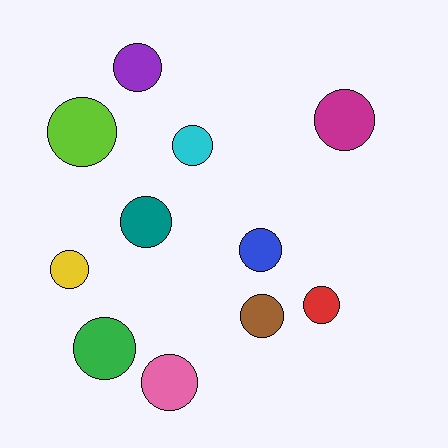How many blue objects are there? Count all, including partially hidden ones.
There is 1 blue object.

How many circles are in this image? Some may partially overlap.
There are 11 circles.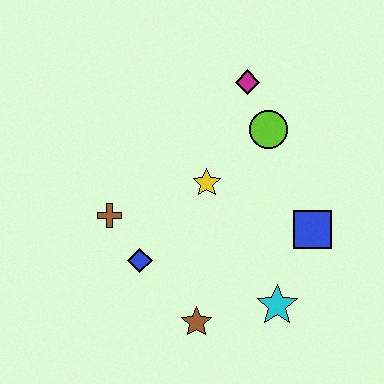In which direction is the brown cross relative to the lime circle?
The brown cross is to the left of the lime circle.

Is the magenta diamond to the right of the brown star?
Yes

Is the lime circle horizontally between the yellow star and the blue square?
Yes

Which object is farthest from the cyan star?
The magenta diamond is farthest from the cyan star.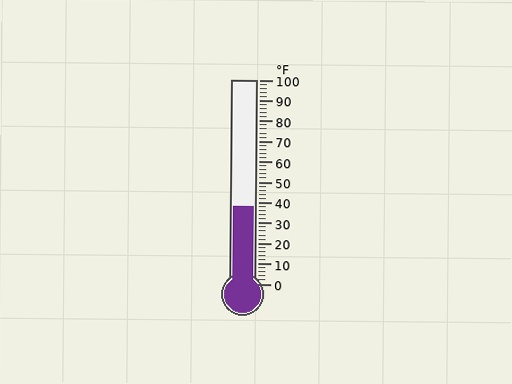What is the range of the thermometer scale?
The thermometer scale ranges from 0°F to 100°F.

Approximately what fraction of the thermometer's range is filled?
The thermometer is filled to approximately 40% of its range.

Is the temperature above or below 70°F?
The temperature is below 70°F.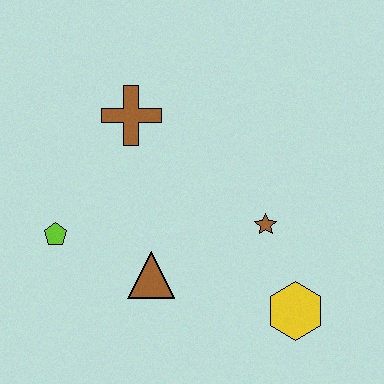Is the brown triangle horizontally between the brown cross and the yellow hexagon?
Yes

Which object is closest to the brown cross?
The lime pentagon is closest to the brown cross.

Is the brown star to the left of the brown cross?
No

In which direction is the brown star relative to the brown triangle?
The brown star is to the right of the brown triangle.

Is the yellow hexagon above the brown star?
No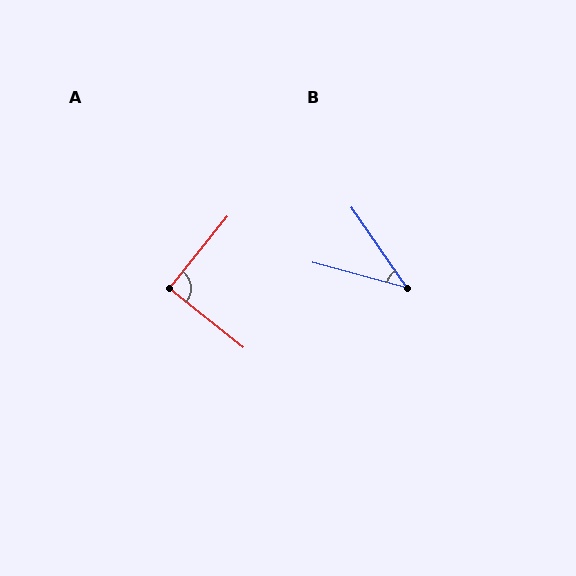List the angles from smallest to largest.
B (40°), A (90°).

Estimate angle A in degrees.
Approximately 90 degrees.